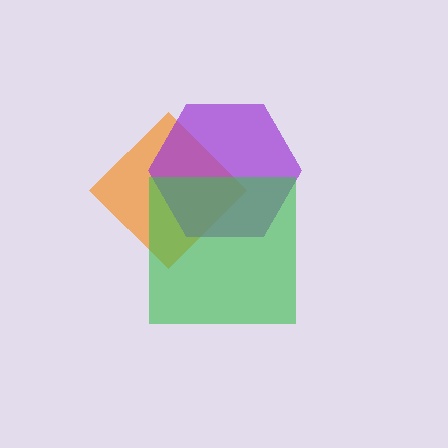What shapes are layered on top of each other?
The layered shapes are: an orange diamond, a purple hexagon, a green square.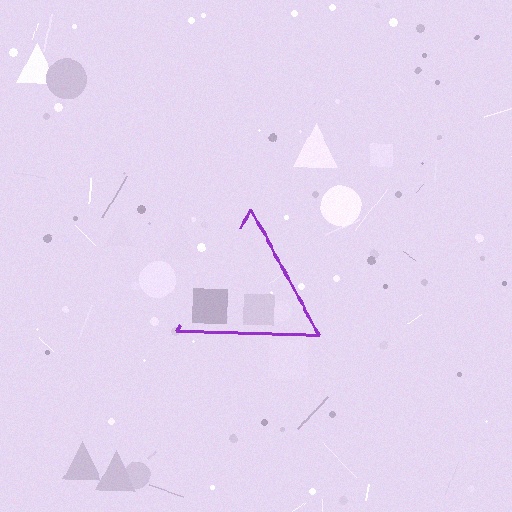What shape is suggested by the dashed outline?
The dashed outline suggests a triangle.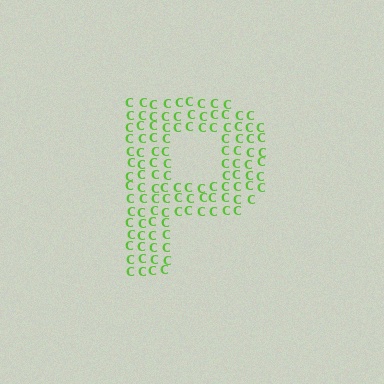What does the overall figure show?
The overall figure shows the letter P.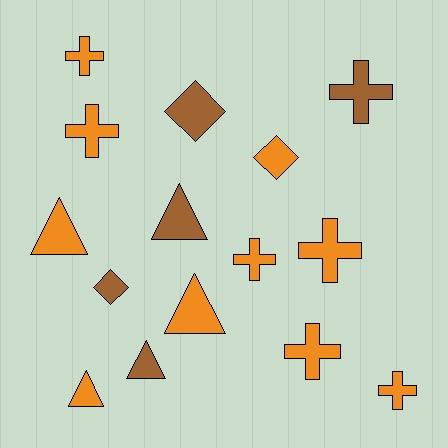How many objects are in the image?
There are 15 objects.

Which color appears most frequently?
Orange, with 10 objects.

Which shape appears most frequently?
Cross, with 7 objects.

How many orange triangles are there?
There are 3 orange triangles.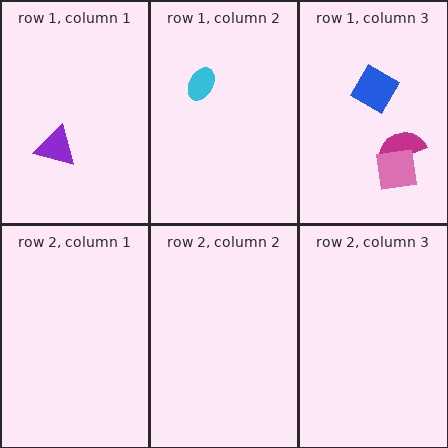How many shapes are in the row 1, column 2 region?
1.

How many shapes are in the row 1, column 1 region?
1.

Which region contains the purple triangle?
The row 1, column 1 region.